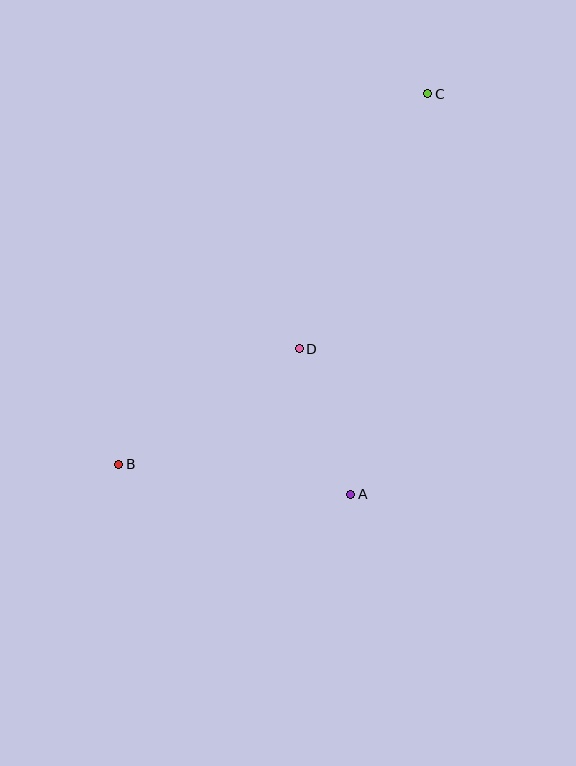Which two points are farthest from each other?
Points B and C are farthest from each other.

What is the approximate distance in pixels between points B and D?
The distance between B and D is approximately 214 pixels.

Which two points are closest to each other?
Points A and D are closest to each other.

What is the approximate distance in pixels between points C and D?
The distance between C and D is approximately 285 pixels.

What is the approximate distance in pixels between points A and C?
The distance between A and C is approximately 408 pixels.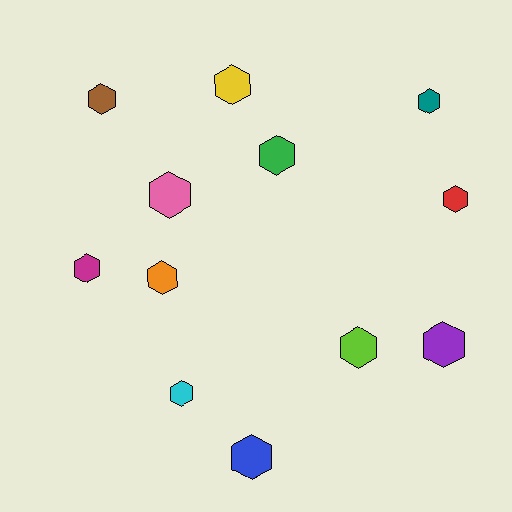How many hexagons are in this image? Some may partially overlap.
There are 12 hexagons.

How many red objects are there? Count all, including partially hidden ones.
There is 1 red object.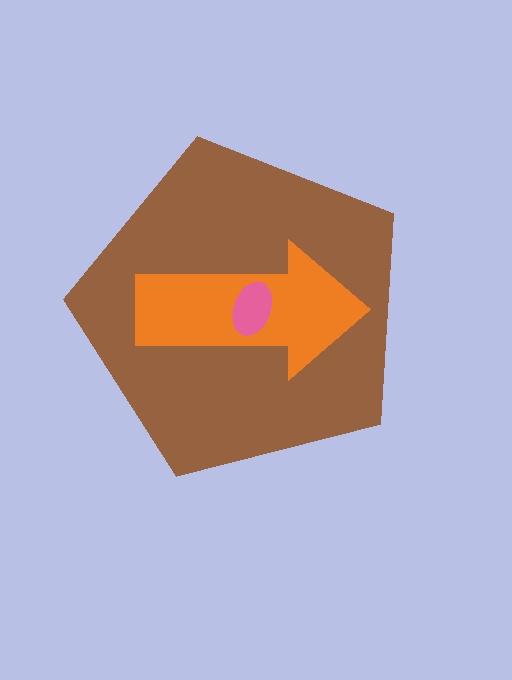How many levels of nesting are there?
3.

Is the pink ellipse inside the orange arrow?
Yes.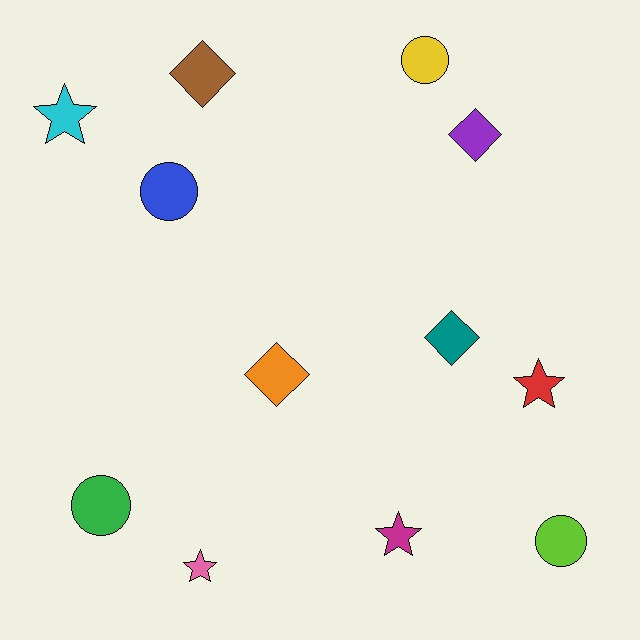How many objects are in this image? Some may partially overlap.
There are 12 objects.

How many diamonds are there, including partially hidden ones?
There are 4 diamonds.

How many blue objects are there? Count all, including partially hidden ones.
There is 1 blue object.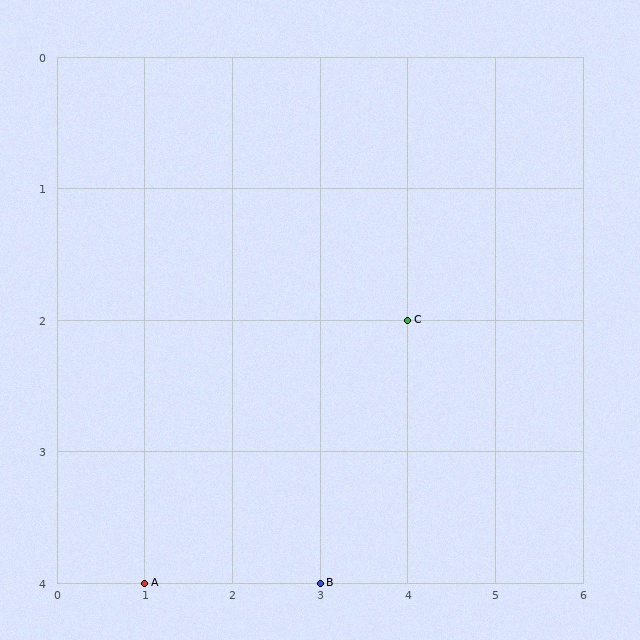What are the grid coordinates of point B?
Point B is at grid coordinates (3, 4).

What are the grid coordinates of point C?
Point C is at grid coordinates (4, 2).